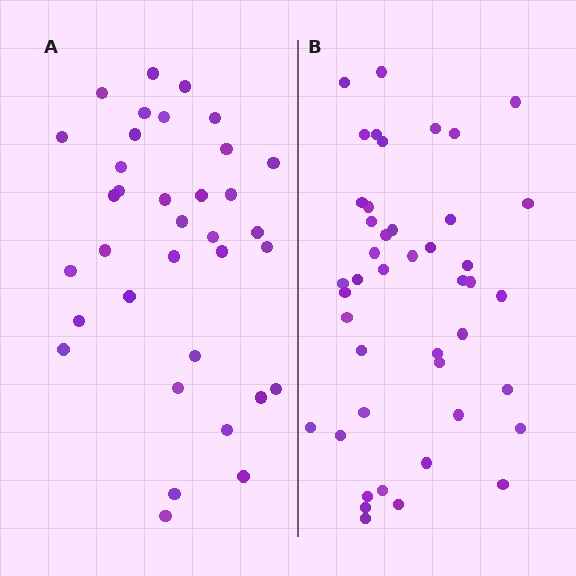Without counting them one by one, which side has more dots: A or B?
Region B (the right region) has more dots.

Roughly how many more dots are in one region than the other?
Region B has roughly 8 or so more dots than region A.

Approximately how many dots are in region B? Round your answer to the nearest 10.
About 40 dots. (The exact count is 44, which rounds to 40.)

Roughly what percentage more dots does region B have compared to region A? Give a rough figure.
About 25% more.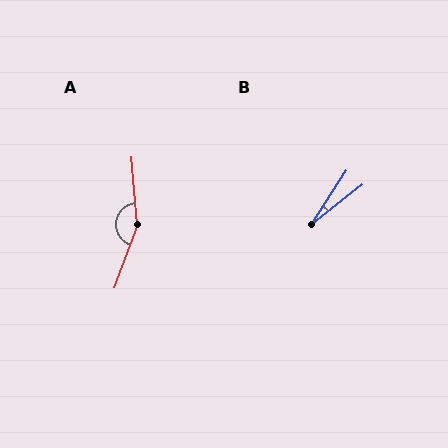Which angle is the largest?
A, at approximately 155 degrees.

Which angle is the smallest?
B, at approximately 19 degrees.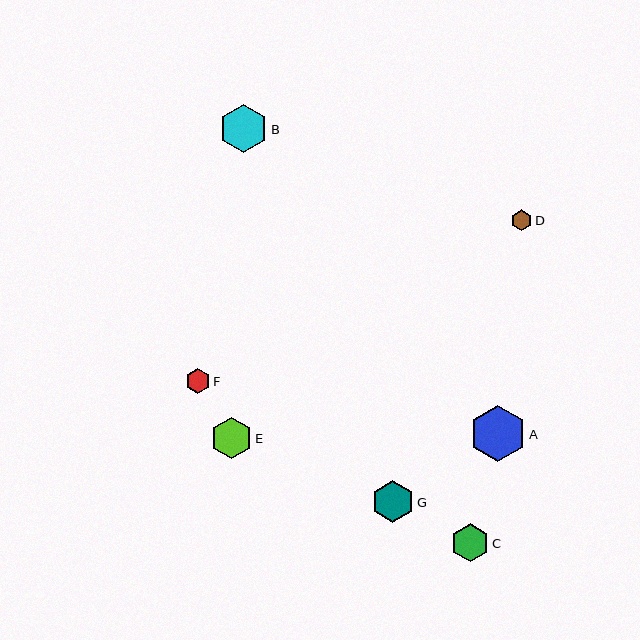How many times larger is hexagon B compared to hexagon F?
Hexagon B is approximately 2.0 times the size of hexagon F.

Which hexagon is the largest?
Hexagon A is the largest with a size of approximately 56 pixels.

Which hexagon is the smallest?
Hexagon D is the smallest with a size of approximately 21 pixels.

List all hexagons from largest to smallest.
From largest to smallest: A, B, G, E, C, F, D.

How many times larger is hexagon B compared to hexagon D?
Hexagon B is approximately 2.3 times the size of hexagon D.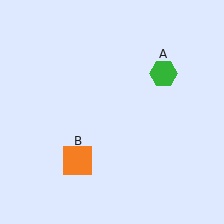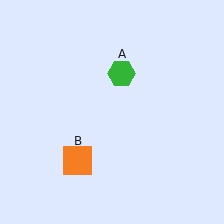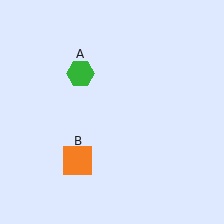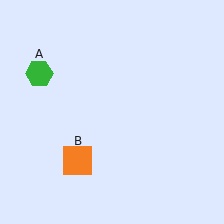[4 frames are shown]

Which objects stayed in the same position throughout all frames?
Orange square (object B) remained stationary.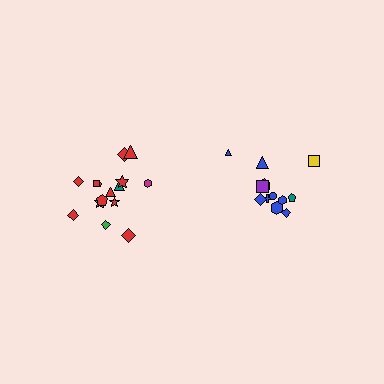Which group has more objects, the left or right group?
The left group.